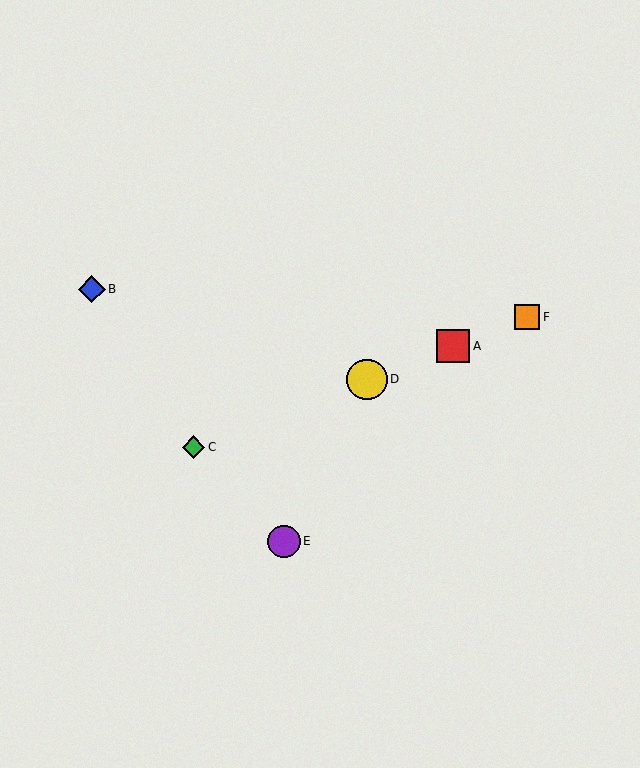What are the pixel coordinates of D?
Object D is at (367, 379).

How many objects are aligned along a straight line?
4 objects (A, C, D, F) are aligned along a straight line.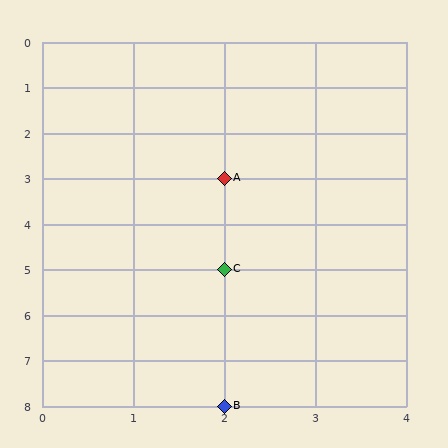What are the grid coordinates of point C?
Point C is at grid coordinates (2, 5).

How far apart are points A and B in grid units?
Points A and B are 5 rows apart.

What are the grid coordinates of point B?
Point B is at grid coordinates (2, 8).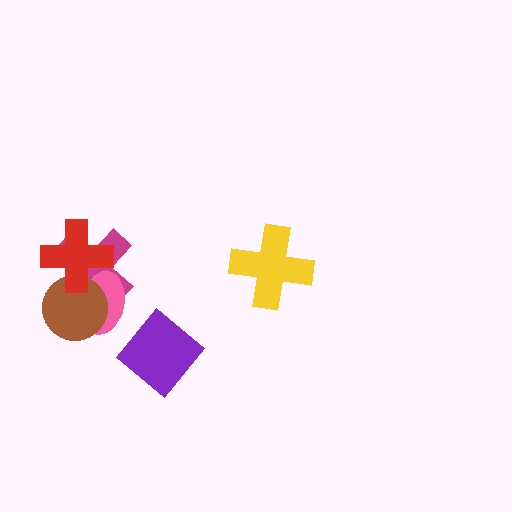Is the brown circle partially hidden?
Yes, it is partially covered by another shape.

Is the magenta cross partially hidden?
Yes, it is partially covered by another shape.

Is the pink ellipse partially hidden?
Yes, it is partially covered by another shape.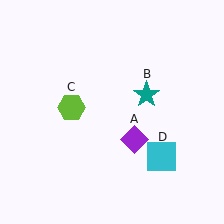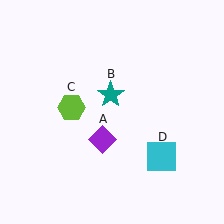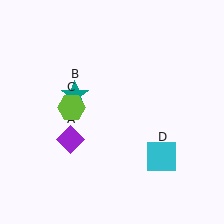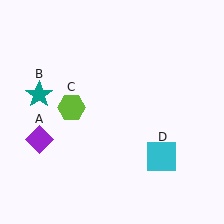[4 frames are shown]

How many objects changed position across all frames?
2 objects changed position: purple diamond (object A), teal star (object B).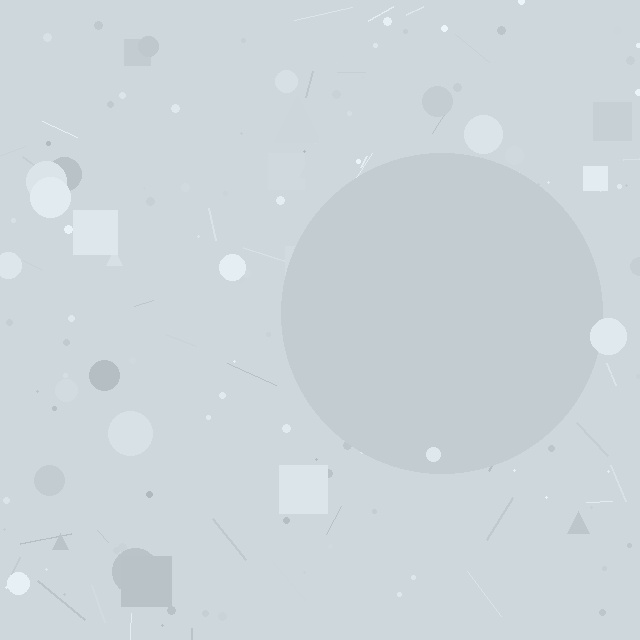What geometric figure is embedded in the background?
A circle is embedded in the background.